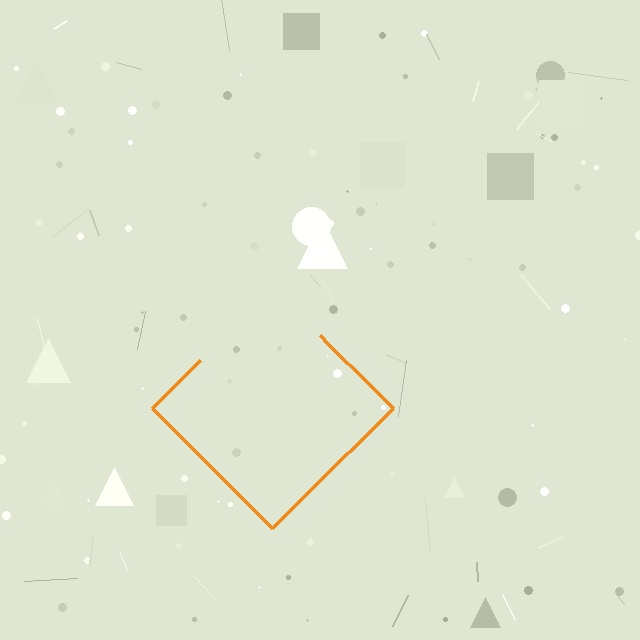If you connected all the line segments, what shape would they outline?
They would outline a diamond.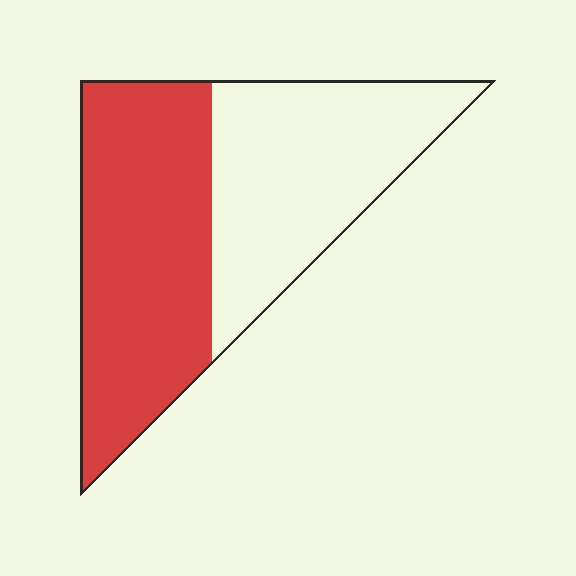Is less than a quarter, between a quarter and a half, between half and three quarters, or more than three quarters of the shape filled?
Between half and three quarters.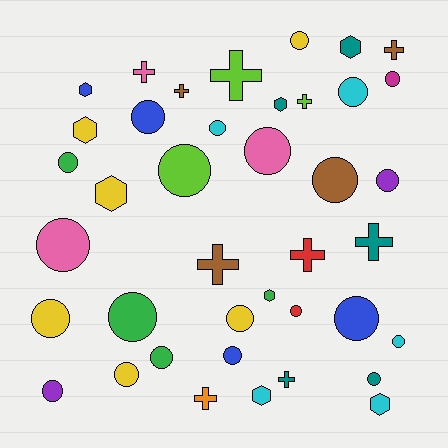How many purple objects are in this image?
There are 2 purple objects.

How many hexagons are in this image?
There are 8 hexagons.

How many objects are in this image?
There are 40 objects.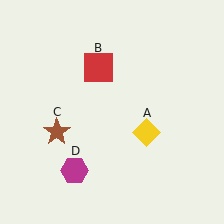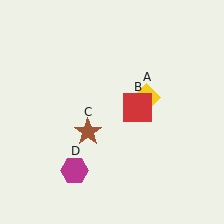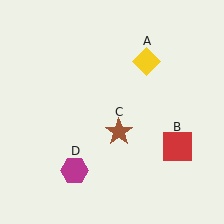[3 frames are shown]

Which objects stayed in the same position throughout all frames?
Magenta hexagon (object D) remained stationary.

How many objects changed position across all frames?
3 objects changed position: yellow diamond (object A), red square (object B), brown star (object C).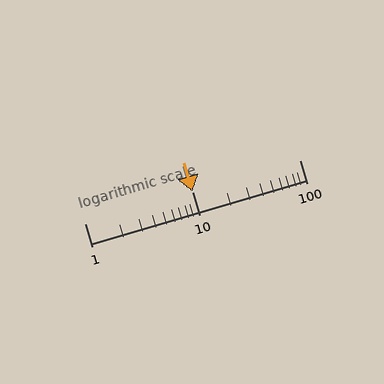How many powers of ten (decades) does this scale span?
The scale spans 2 decades, from 1 to 100.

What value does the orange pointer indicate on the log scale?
The pointer indicates approximately 10.